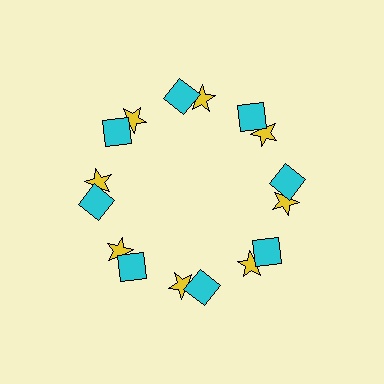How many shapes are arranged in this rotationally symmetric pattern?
There are 16 shapes, arranged in 8 groups of 2.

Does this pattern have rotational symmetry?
Yes, this pattern has 8-fold rotational symmetry. It looks the same after rotating 45 degrees around the center.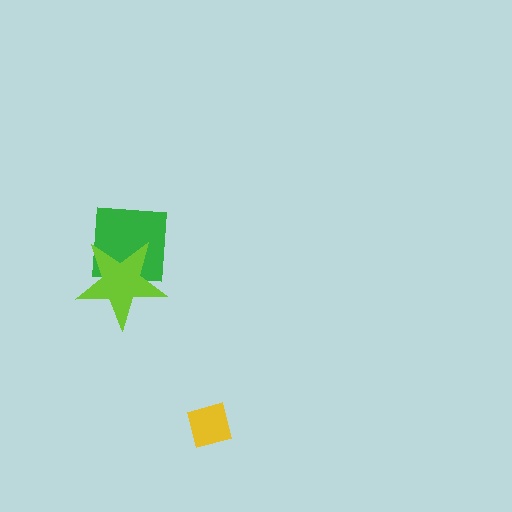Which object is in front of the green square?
The lime star is in front of the green square.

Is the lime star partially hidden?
No, no other shape covers it.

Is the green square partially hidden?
Yes, it is partially covered by another shape.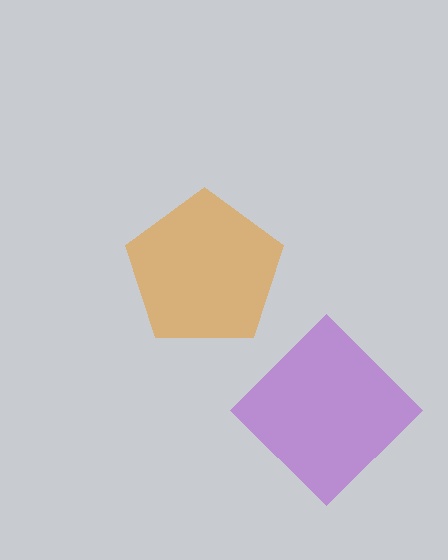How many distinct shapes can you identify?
There are 2 distinct shapes: an orange pentagon, a purple diamond.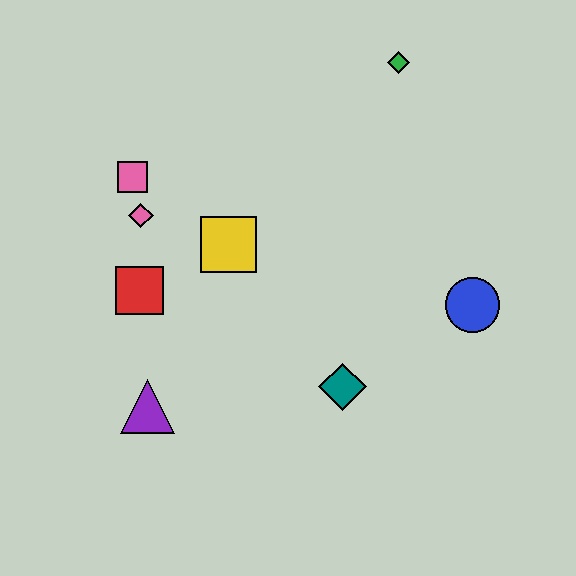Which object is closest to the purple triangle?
The red square is closest to the purple triangle.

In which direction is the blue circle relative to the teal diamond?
The blue circle is to the right of the teal diamond.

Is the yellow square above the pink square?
No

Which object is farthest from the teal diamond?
The green diamond is farthest from the teal diamond.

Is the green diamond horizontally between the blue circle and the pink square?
Yes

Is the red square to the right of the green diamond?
No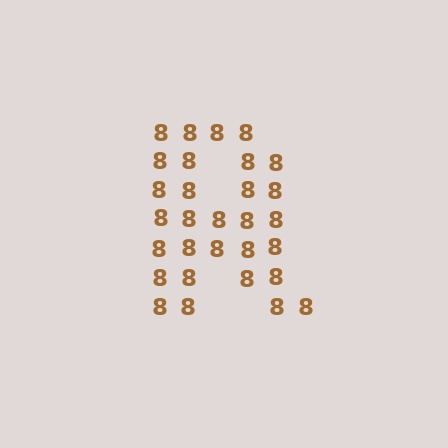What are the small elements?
The small elements are digit 8's.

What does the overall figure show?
The overall figure shows the letter R.